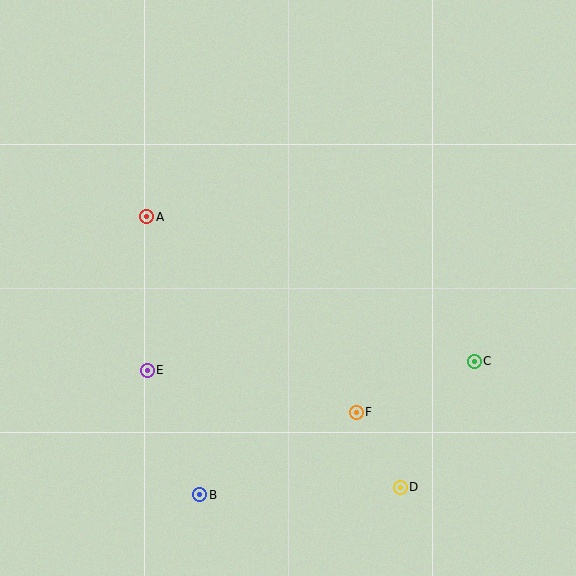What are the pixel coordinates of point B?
Point B is at (200, 495).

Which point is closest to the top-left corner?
Point A is closest to the top-left corner.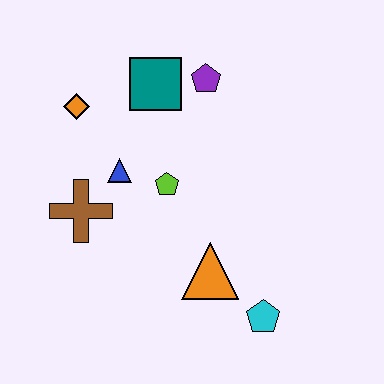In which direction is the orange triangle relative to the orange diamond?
The orange triangle is below the orange diamond.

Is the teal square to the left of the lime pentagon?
Yes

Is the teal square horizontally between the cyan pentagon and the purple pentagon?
No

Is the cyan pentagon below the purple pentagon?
Yes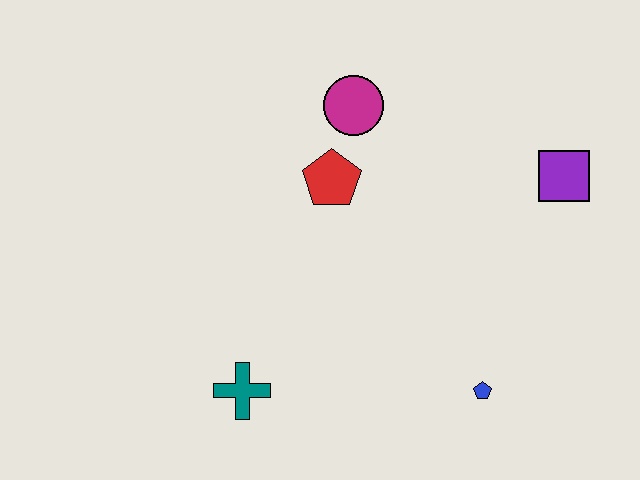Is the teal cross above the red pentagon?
No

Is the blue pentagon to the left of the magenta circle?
No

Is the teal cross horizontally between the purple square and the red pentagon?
No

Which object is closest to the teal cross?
The red pentagon is closest to the teal cross.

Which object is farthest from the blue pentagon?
The magenta circle is farthest from the blue pentagon.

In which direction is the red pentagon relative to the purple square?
The red pentagon is to the left of the purple square.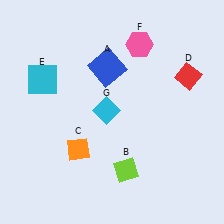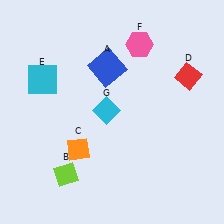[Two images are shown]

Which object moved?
The lime diamond (B) moved left.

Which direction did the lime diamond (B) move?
The lime diamond (B) moved left.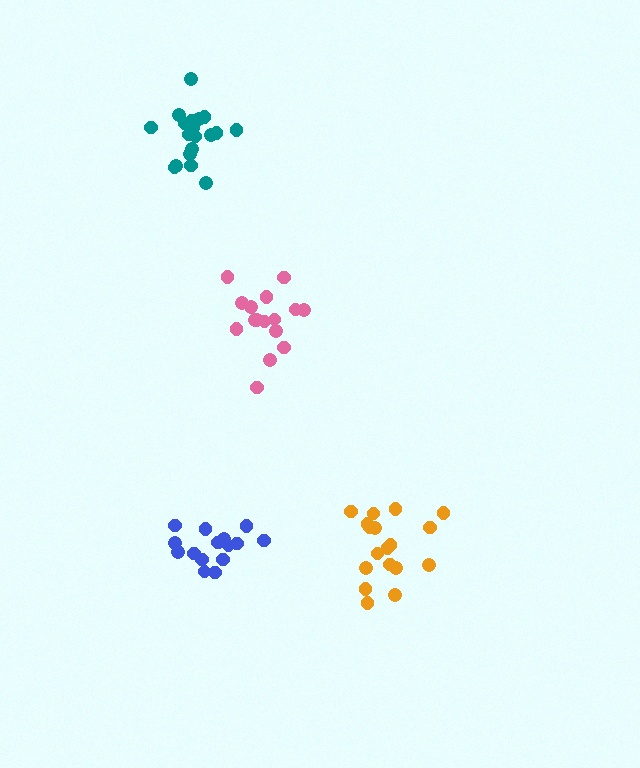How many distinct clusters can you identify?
There are 4 distinct clusters.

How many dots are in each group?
Group 1: 16 dots, Group 2: 18 dots, Group 3: 19 dots, Group 4: 15 dots (68 total).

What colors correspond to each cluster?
The clusters are colored: pink, orange, teal, blue.